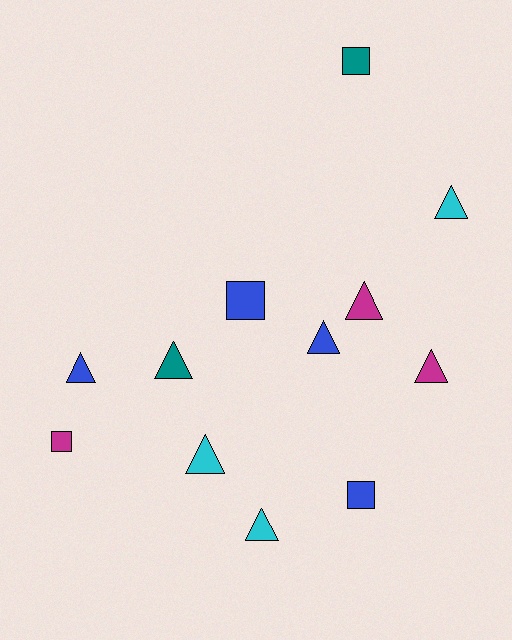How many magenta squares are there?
There is 1 magenta square.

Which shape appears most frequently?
Triangle, with 8 objects.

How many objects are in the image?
There are 12 objects.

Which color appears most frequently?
Blue, with 4 objects.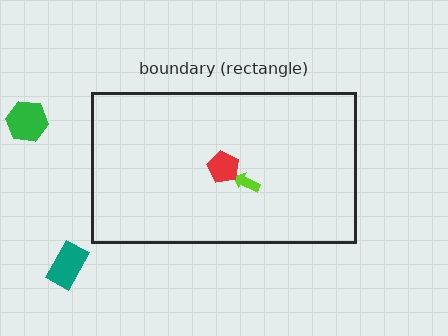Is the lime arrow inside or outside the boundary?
Inside.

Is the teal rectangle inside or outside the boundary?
Outside.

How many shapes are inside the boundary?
2 inside, 2 outside.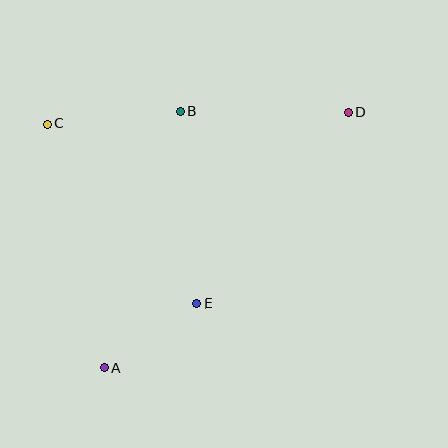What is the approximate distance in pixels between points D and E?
The distance between D and E is approximately 244 pixels.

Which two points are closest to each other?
Points A and E are closest to each other.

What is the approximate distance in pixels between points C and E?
The distance between C and E is approximately 233 pixels.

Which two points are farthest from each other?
Points A and D are farthest from each other.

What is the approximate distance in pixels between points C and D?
The distance between C and D is approximately 301 pixels.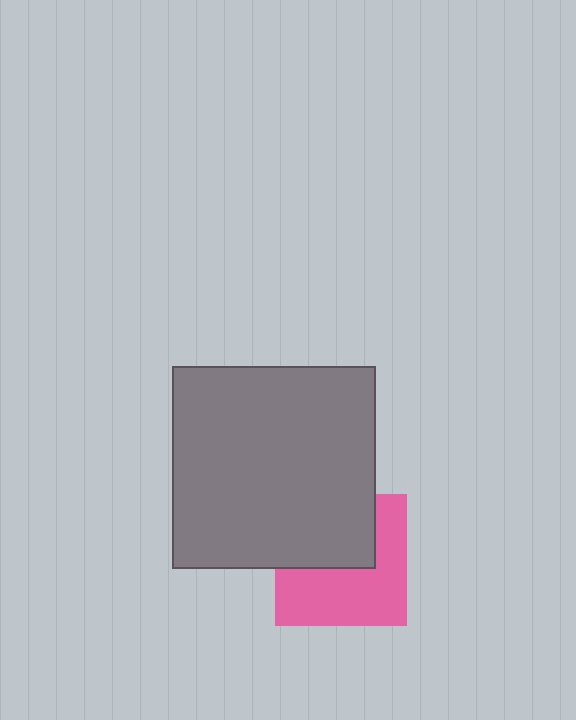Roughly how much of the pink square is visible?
About half of it is visible (roughly 56%).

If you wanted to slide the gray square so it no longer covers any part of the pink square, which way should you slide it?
Slide it up — that is the most direct way to separate the two shapes.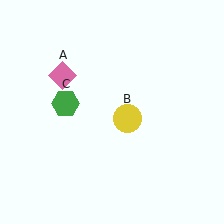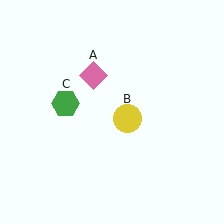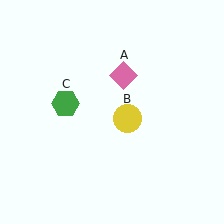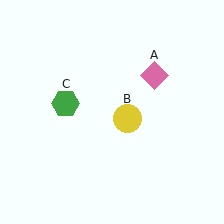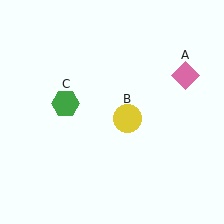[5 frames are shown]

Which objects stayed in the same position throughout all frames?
Yellow circle (object B) and green hexagon (object C) remained stationary.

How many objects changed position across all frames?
1 object changed position: pink diamond (object A).